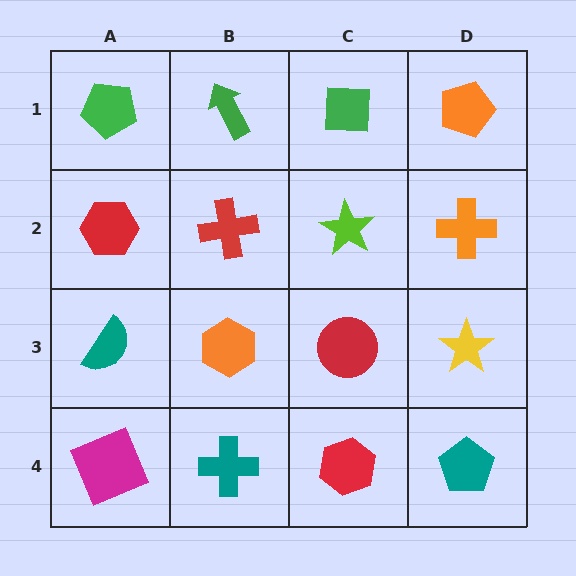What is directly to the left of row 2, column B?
A red hexagon.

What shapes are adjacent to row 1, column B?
A red cross (row 2, column B), a green pentagon (row 1, column A), a green square (row 1, column C).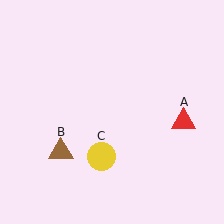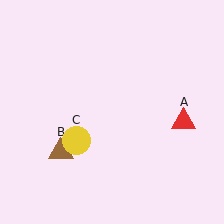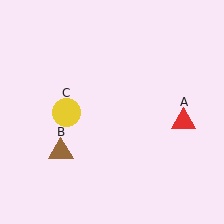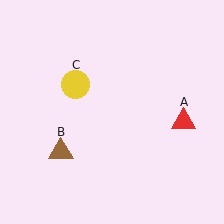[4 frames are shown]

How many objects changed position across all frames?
1 object changed position: yellow circle (object C).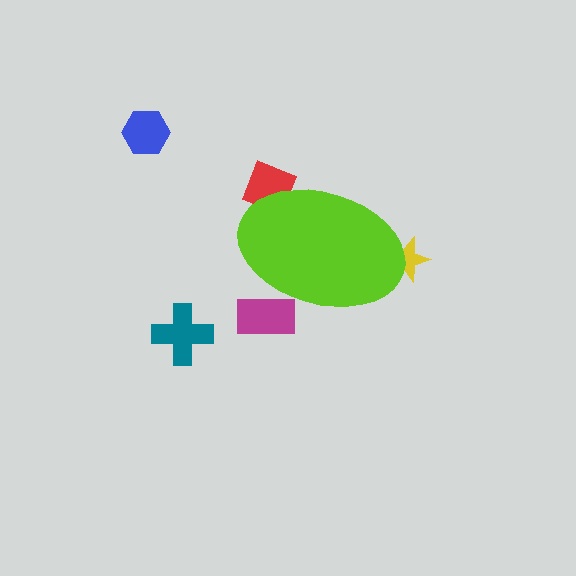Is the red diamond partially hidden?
Yes, the red diamond is partially hidden behind the lime ellipse.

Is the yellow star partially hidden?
Yes, the yellow star is partially hidden behind the lime ellipse.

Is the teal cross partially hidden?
No, the teal cross is fully visible.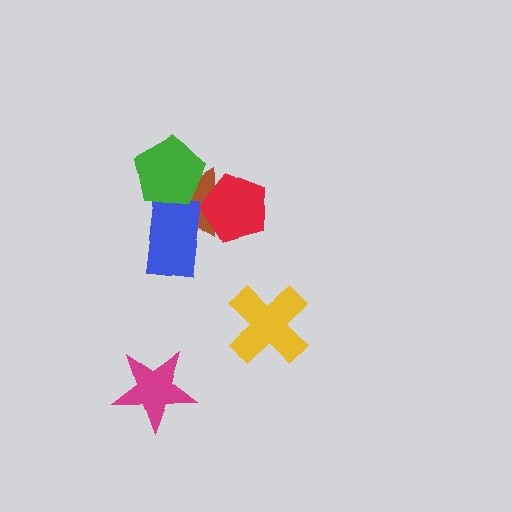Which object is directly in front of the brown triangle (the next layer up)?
The blue rectangle is directly in front of the brown triangle.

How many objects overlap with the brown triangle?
3 objects overlap with the brown triangle.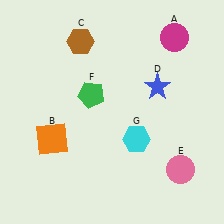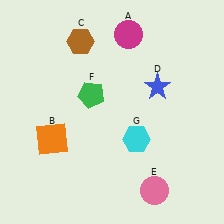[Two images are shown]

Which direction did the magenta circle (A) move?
The magenta circle (A) moved left.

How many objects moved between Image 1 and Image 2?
2 objects moved between the two images.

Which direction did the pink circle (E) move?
The pink circle (E) moved left.